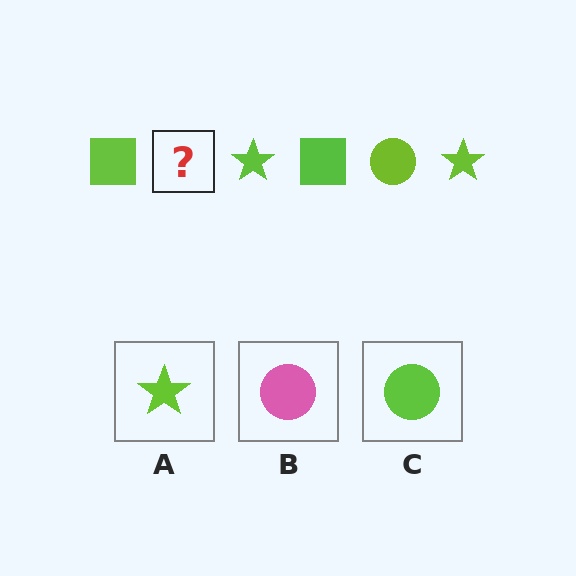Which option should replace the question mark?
Option C.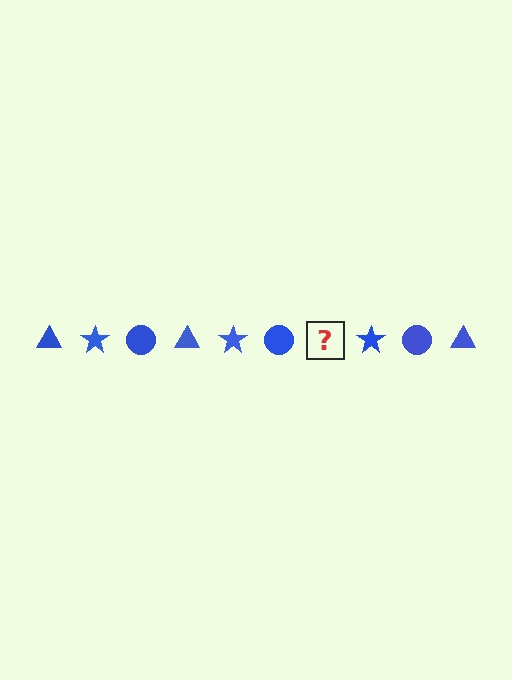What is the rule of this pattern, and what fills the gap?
The rule is that the pattern cycles through triangle, star, circle shapes in blue. The gap should be filled with a blue triangle.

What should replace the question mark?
The question mark should be replaced with a blue triangle.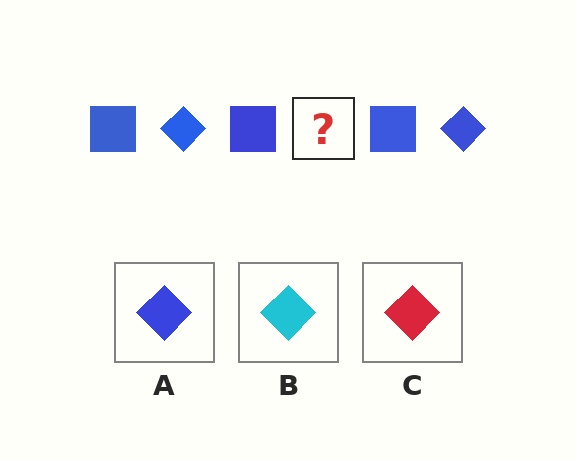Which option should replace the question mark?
Option A.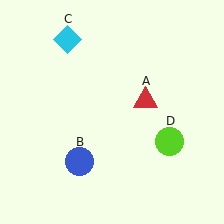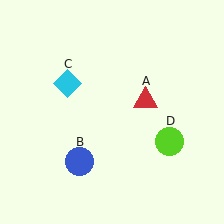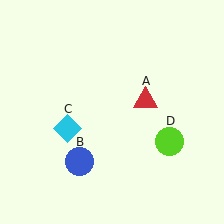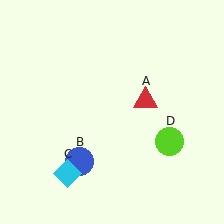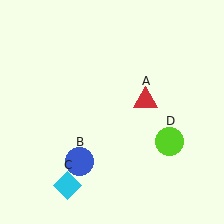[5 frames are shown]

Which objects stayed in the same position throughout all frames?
Red triangle (object A) and blue circle (object B) and lime circle (object D) remained stationary.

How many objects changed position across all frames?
1 object changed position: cyan diamond (object C).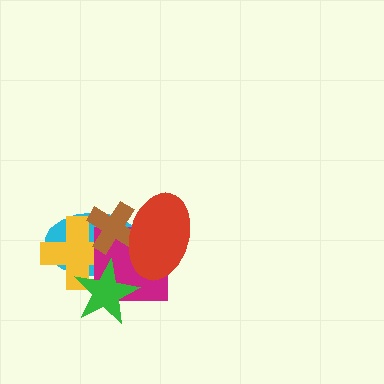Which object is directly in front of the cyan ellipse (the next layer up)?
The yellow cross is directly in front of the cyan ellipse.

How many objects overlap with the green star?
3 objects overlap with the green star.